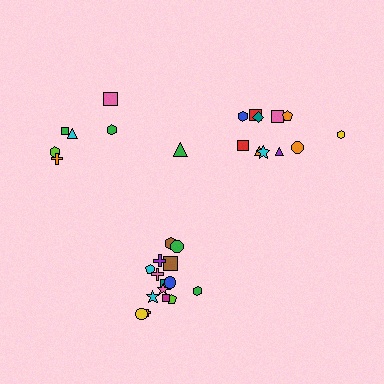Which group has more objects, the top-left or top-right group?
The top-right group.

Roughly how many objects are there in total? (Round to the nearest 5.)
Roughly 35 objects in total.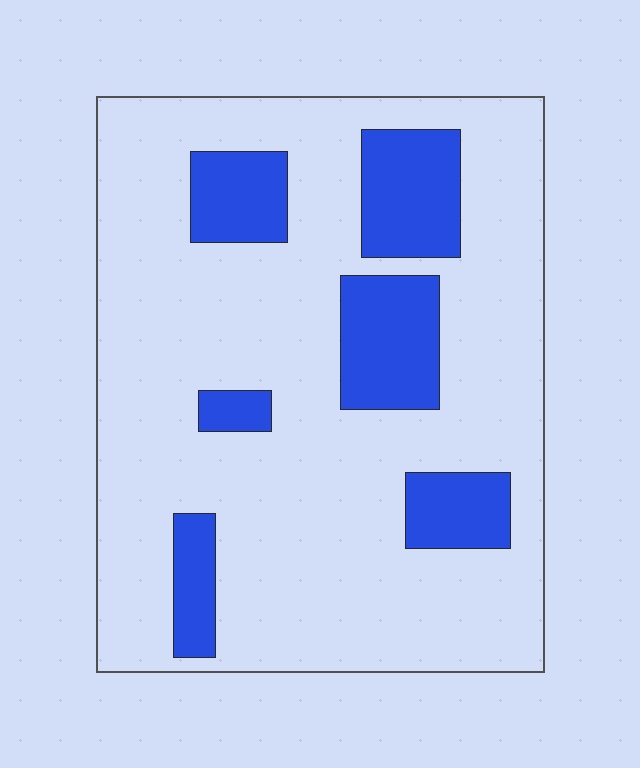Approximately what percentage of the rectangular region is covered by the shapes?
Approximately 20%.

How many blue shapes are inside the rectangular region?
6.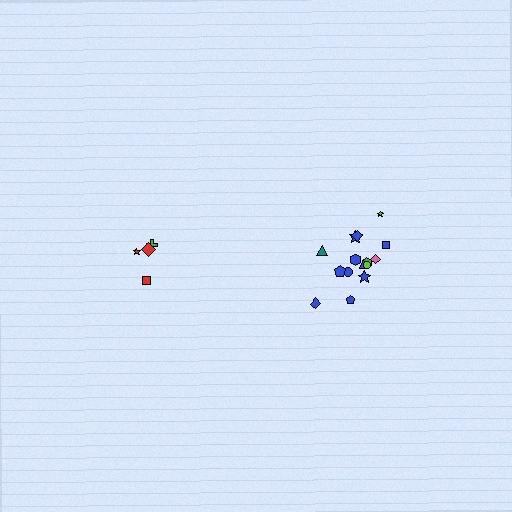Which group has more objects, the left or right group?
The right group.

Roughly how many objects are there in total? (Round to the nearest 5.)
Roughly 20 objects in total.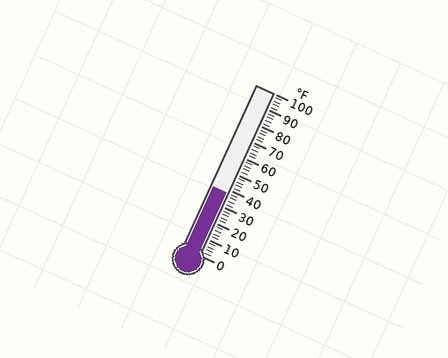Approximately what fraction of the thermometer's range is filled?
The thermometer is filled to approximately 40% of its range.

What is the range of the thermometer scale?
The thermometer scale ranges from 0°F to 100°F.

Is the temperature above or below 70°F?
The temperature is below 70°F.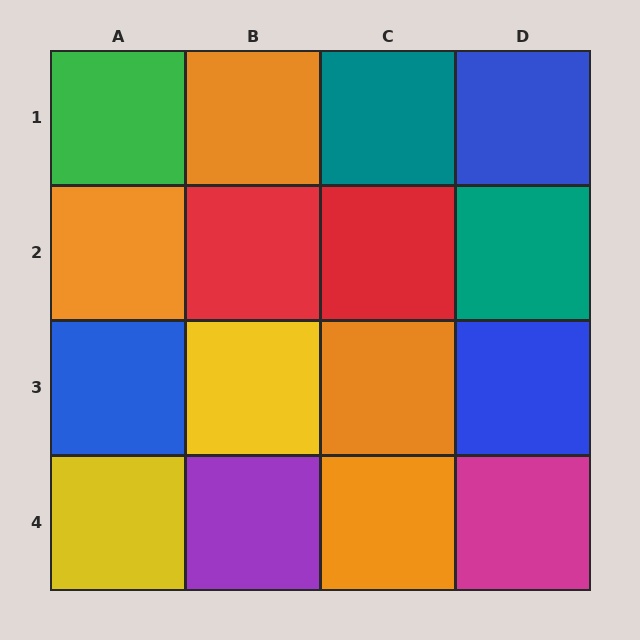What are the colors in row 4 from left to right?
Yellow, purple, orange, magenta.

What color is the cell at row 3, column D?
Blue.